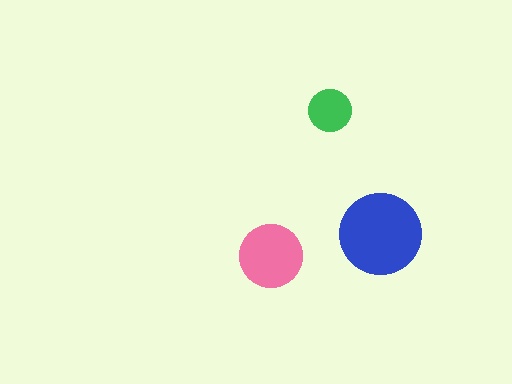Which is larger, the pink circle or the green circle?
The pink one.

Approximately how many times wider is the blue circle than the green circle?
About 2 times wider.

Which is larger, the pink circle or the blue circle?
The blue one.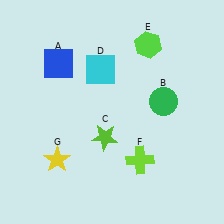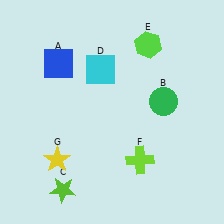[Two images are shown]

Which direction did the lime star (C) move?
The lime star (C) moved down.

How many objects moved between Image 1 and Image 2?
1 object moved between the two images.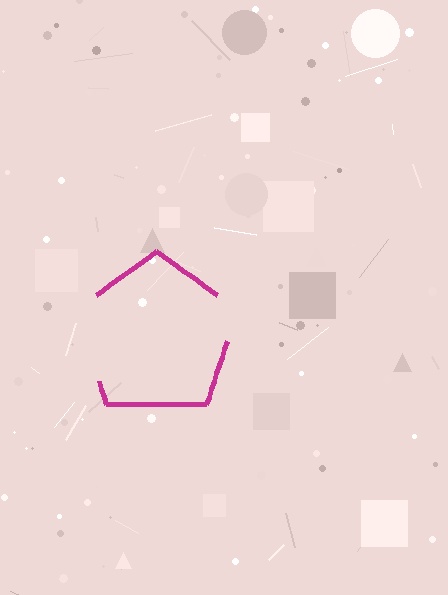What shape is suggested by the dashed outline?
The dashed outline suggests a pentagon.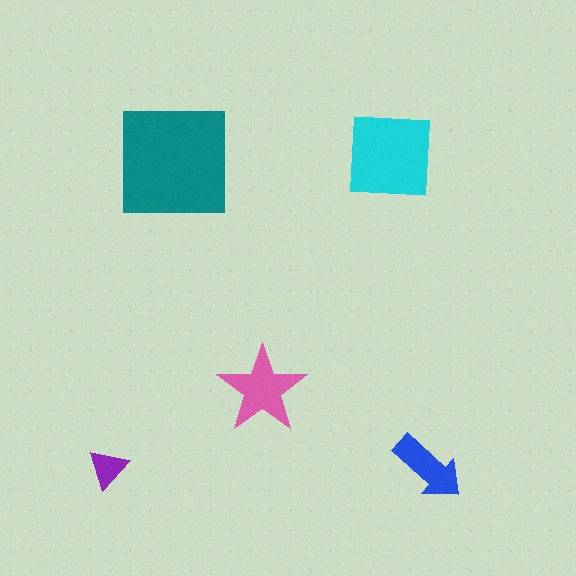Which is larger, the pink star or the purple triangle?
The pink star.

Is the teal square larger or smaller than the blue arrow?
Larger.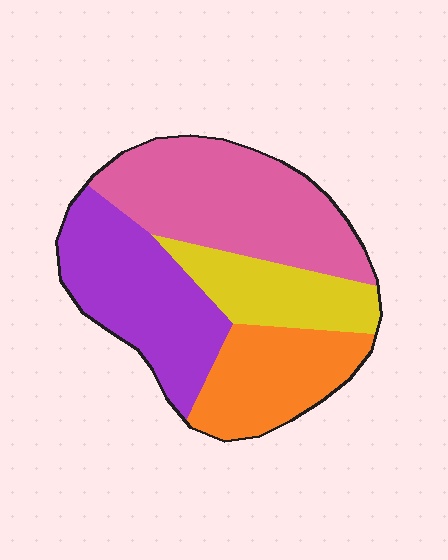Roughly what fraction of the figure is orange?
Orange takes up about one fifth (1/5) of the figure.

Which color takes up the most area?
Pink, at roughly 35%.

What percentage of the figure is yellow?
Yellow takes up about one sixth (1/6) of the figure.